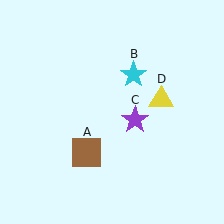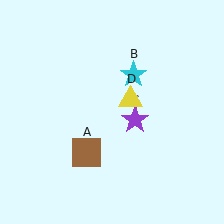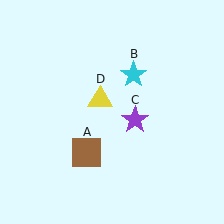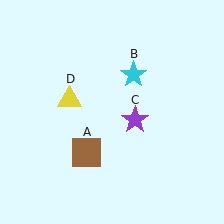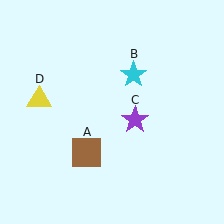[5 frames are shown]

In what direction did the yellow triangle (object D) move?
The yellow triangle (object D) moved left.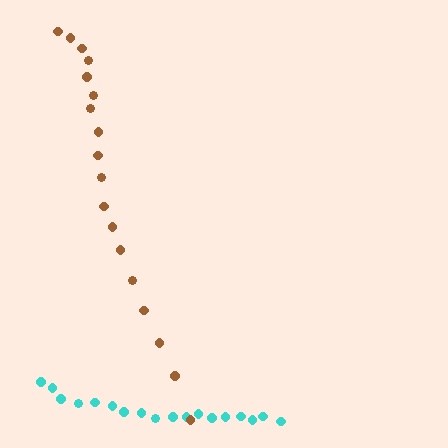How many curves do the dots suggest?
There are 2 distinct paths.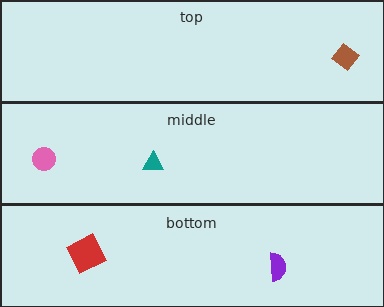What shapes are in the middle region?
The teal triangle, the pink circle.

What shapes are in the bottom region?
The purple semicircle, the red square.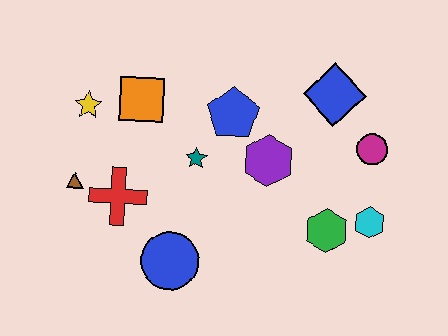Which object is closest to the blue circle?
The red cross is closest to the blue circle.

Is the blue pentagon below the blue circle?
No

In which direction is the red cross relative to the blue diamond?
The red cross is to the left of the blue diamond.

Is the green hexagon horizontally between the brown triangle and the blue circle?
No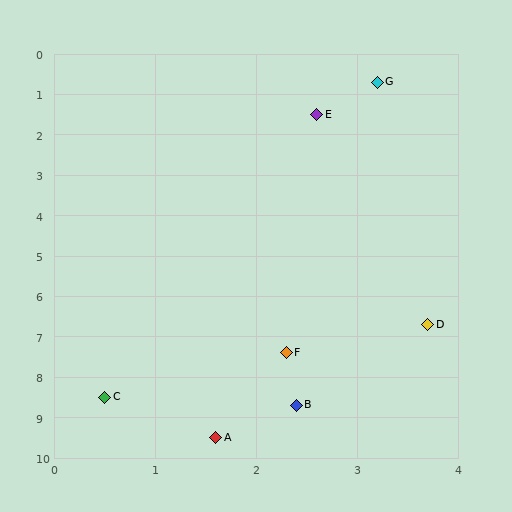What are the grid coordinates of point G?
Point G is at approximately (3.2, 0.7).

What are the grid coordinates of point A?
Point A is at approximately (1.6, 9.5).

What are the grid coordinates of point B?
Point B is at approximately (2.4, 8.7).